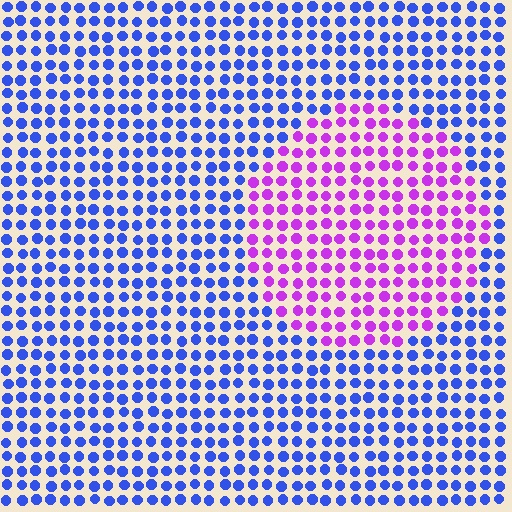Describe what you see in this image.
The image is filled with small blue elements in a uniform arrangement. A circle-shaped region is visible where the elements are tinted to a slightly different hue, forming a subtle color boundary.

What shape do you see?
I see a circle.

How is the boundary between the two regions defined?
The boundary is defined purely by a slight shift in hue (about 60 degrees). Spacing, size, and orientation are identical on both sides.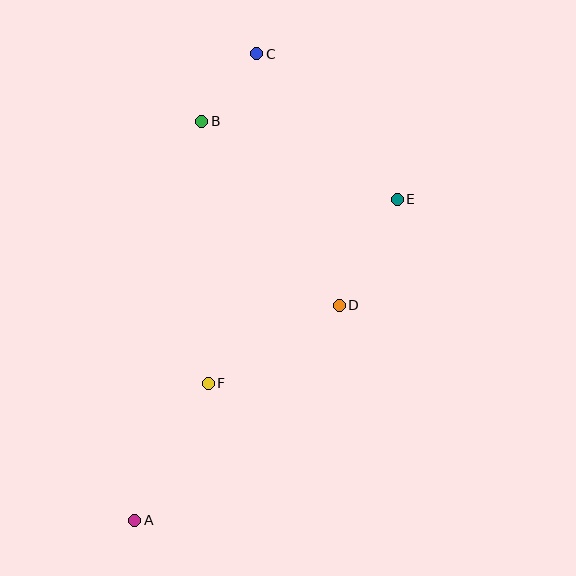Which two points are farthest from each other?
Points A and C are farthest from each other.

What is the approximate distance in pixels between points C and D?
The distance between C and D is approximately 265 pixels.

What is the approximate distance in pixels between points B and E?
The distance between B and E is approximately 211 pixels.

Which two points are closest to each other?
Points B and C are closest to each other.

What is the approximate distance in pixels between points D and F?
The distance between D and F is approximately 152 pixels.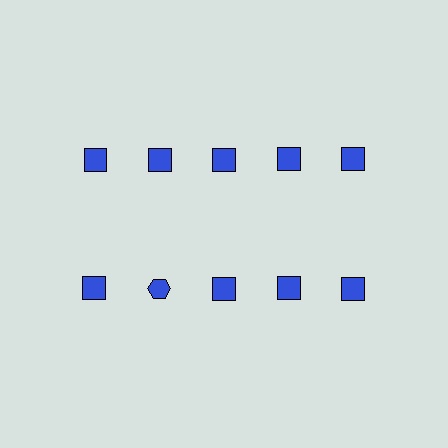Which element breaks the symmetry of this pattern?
The blue hexagon in the second row, second from left column breaks the symmetry. All other shapes are blue squares.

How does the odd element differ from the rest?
It has a different shape: hexagon instead of square.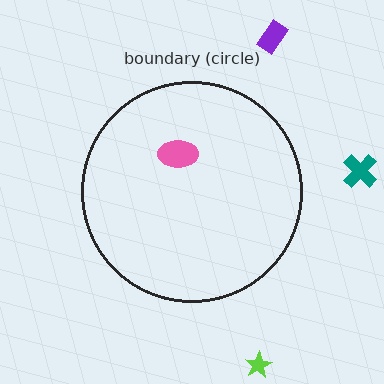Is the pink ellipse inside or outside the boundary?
Inside.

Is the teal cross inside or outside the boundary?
Outside.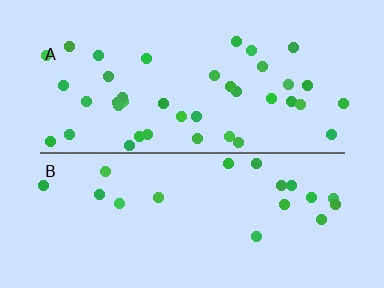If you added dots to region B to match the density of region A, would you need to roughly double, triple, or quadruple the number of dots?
Approximately double.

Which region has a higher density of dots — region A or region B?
A (the top).